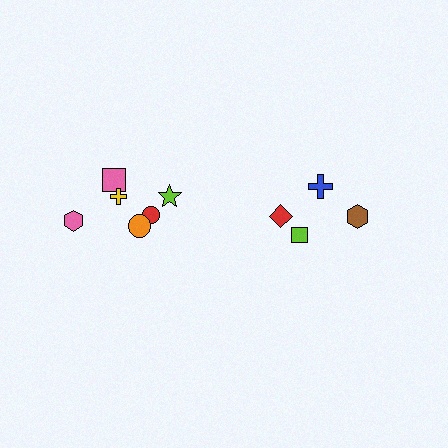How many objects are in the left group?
There are 6 objects.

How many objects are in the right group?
There are 4 objects.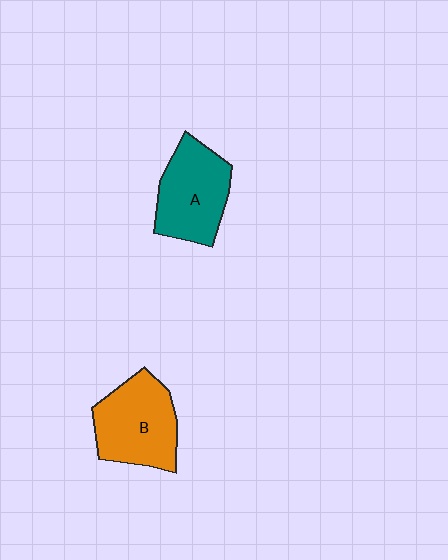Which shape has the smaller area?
Shape A (teal).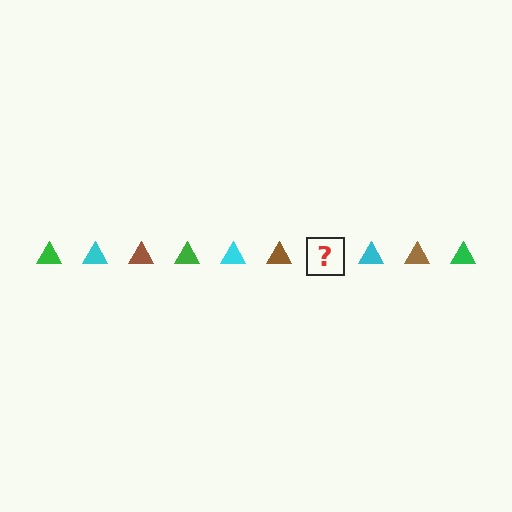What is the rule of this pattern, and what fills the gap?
The rule is that the pattern cycles through green, cyan, brown triangles. The gap should be filled with a green triangle.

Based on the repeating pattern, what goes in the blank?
The blank should be a green triangle.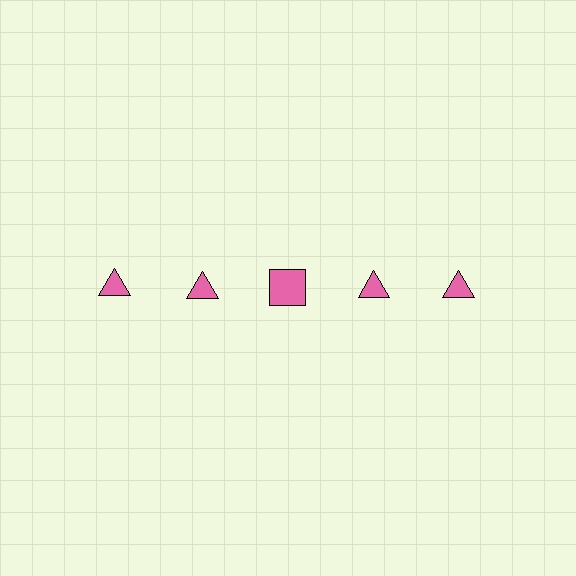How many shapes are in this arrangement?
There are 5 shapes arranged in a grid pattern.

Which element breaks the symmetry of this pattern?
The pink square in the top row, center column breaks the symmetry. All other shapes are pink triangles.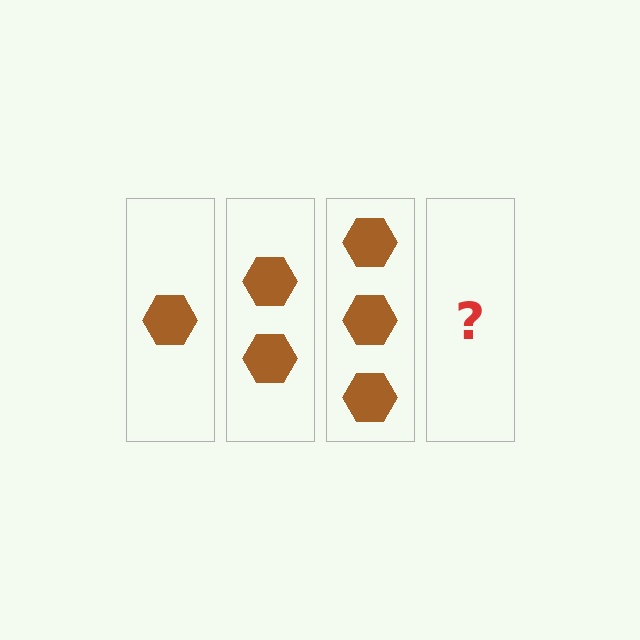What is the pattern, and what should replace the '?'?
The pattern is that each step adds one more hexagon. The '?' should be 4 hexagons.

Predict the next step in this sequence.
The next step is 4 hexagons.